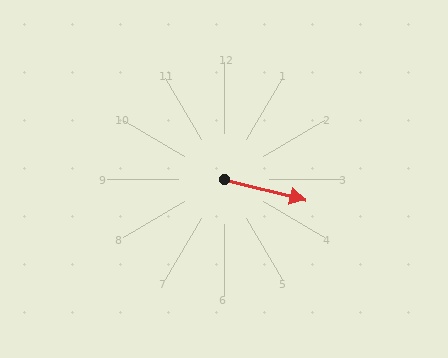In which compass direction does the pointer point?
East.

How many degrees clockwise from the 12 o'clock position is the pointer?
Approximately 104 degrees.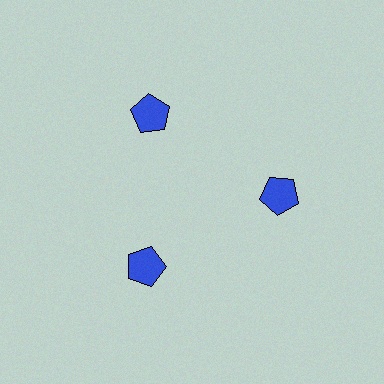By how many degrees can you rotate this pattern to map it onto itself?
The pattern maps onto itself every 120 degrees of rotation.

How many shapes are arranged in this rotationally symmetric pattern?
There are 3 shapes, arranged in 3 groups of 1.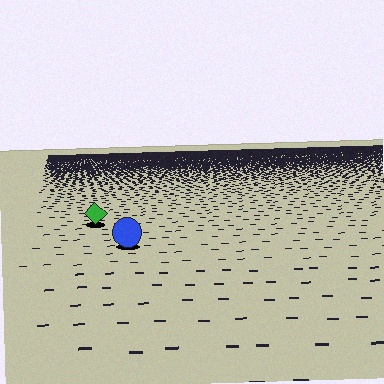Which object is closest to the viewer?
The blue circle is closest. The texture marks near it are larger and more spread out.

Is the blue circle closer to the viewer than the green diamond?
Yes. The blue circle is closer — you can tell from the texture gradient: the ground texture is coarser near it.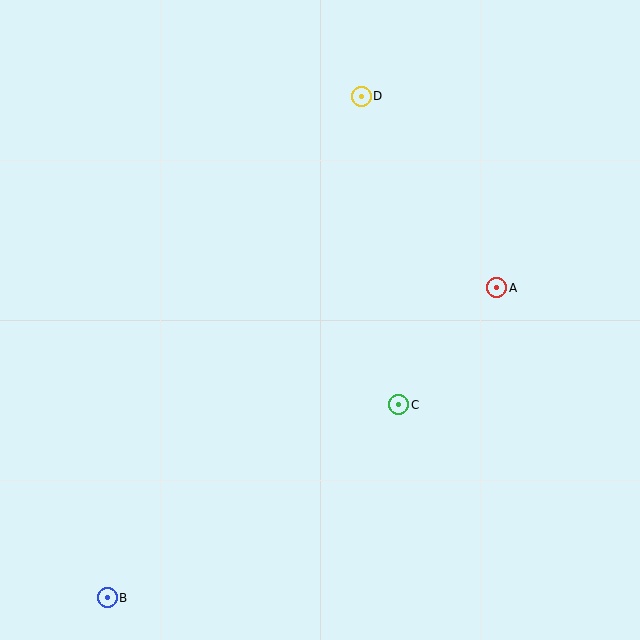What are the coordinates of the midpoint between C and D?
The midpoint between C and D is at (380, 250).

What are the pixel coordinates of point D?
Point D is at (361, 96).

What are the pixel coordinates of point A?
Point A is at (497, 288).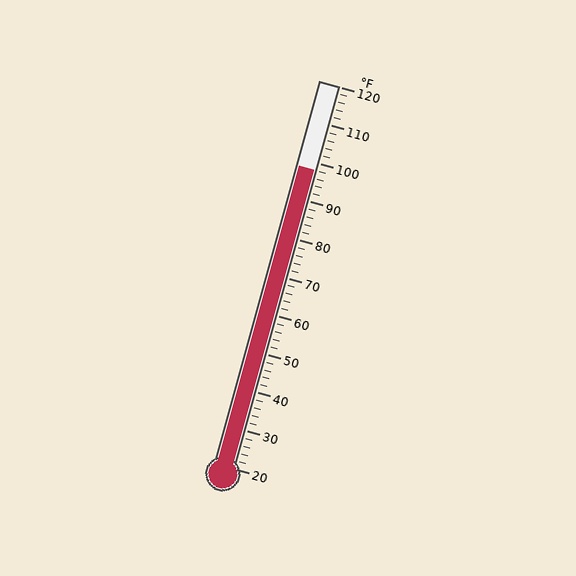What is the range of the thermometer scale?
The thermometer scale ranges from 20°F to 120°F.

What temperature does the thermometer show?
The thermometer shows approximately 98°F.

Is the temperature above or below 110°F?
The temperature is below 110°F.